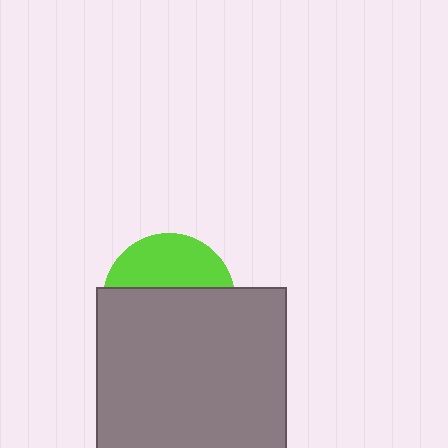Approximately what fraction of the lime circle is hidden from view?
Roughly 61% of the lime circle is hidden behind the gray square.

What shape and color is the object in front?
The object in front is a gray square.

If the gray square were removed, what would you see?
You would see the complete lime circle.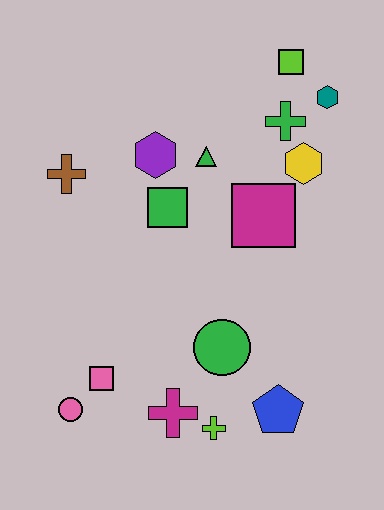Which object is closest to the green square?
The purple hexagon is closest to the green square.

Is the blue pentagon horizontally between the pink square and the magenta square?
No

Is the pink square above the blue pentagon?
Yes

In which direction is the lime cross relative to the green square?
The lime cross is below the green square.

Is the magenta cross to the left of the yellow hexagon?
Yes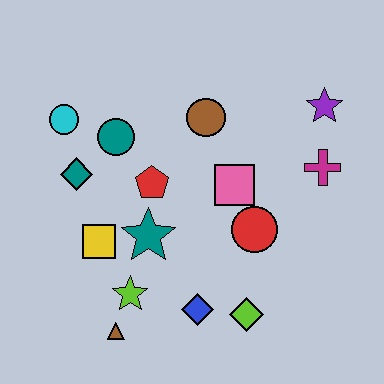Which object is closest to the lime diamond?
The blue diamond is closest to the lime diamond.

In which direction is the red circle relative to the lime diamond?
The red circle is above the lime diamond.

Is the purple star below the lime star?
No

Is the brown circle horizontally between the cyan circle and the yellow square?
No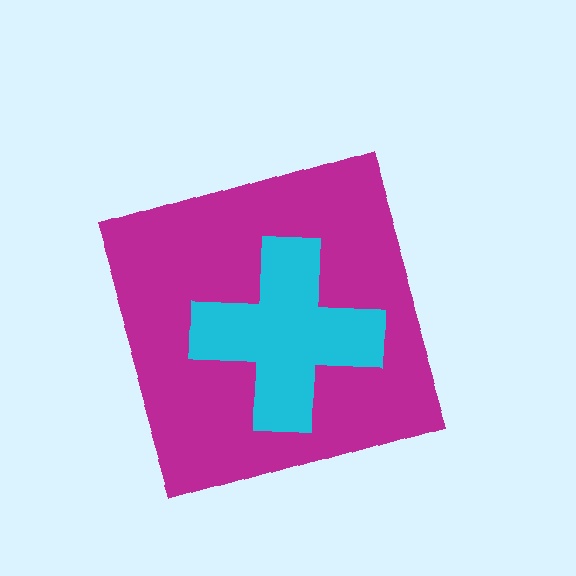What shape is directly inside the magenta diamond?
The cyan cross.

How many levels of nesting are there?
2.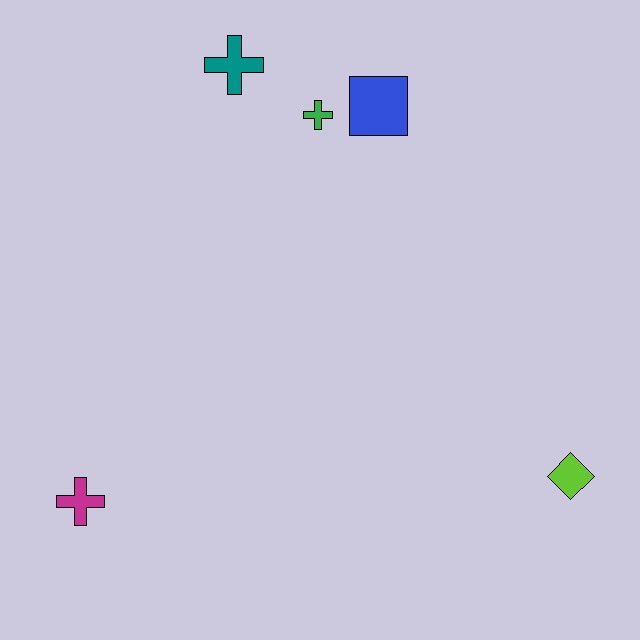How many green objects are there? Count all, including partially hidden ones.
There is 1 green object.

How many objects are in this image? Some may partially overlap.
There are 5 objects.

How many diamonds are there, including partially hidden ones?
There is 1 diamond.